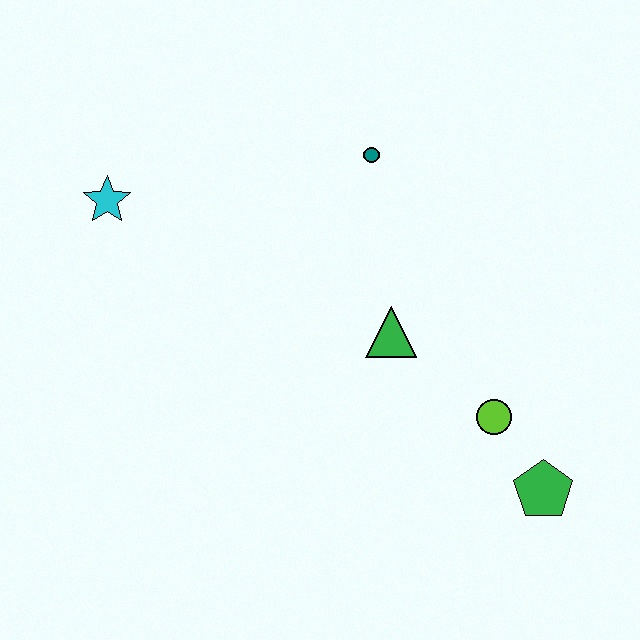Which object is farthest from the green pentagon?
The cyan star is farthest from the green pentagon.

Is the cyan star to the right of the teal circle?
No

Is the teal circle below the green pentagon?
No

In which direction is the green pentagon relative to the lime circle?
The green pentagon is below the lime circle.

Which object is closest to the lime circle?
The green pentagon is closest to the lime circle.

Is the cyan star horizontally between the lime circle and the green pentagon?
No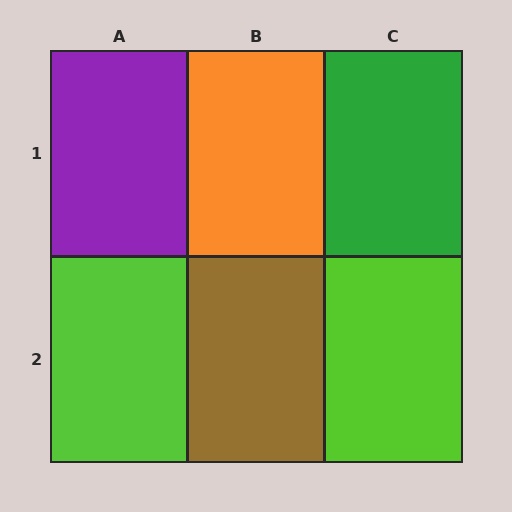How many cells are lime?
2 cells are lime.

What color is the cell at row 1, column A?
Purple.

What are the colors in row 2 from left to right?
Lime, brown, lime.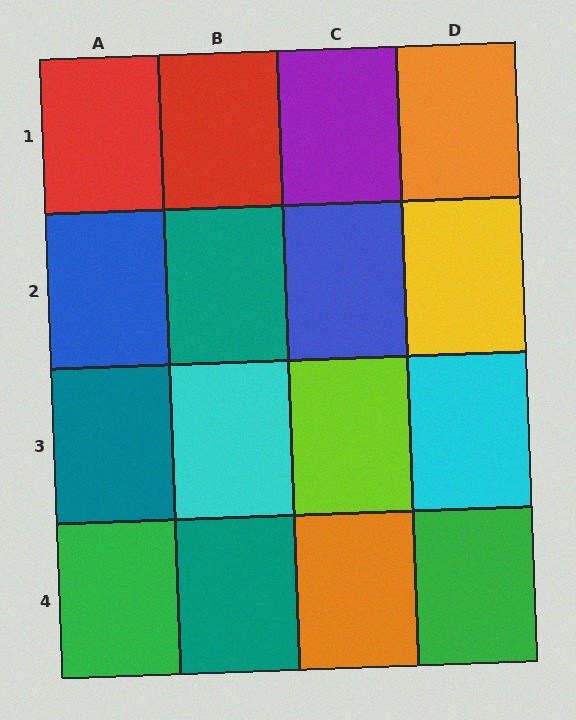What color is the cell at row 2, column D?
Yellow.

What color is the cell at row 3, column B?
Cyan.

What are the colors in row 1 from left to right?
Red, red, purple, orange.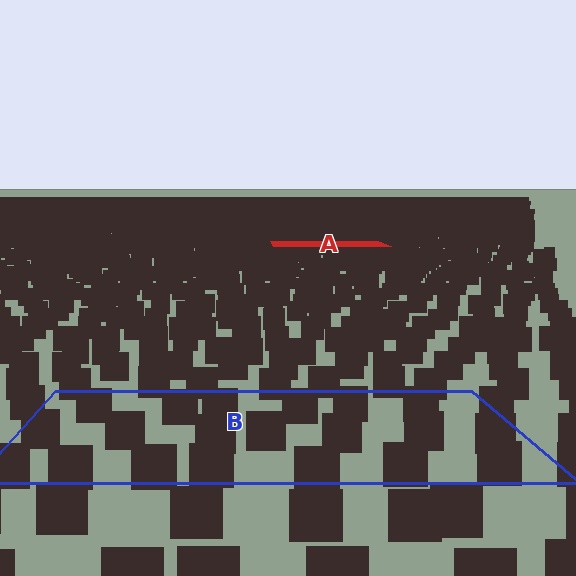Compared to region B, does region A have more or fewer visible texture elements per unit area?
Region A has more texture elements per unit area — they are packed more densely because it is farther away.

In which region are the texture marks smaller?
The texture marks are smaller in region A, because it is farther away.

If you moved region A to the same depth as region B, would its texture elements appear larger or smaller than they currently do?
They would appear larger. At a closer depth, the same texture elements are projected at a bigger on-screen size.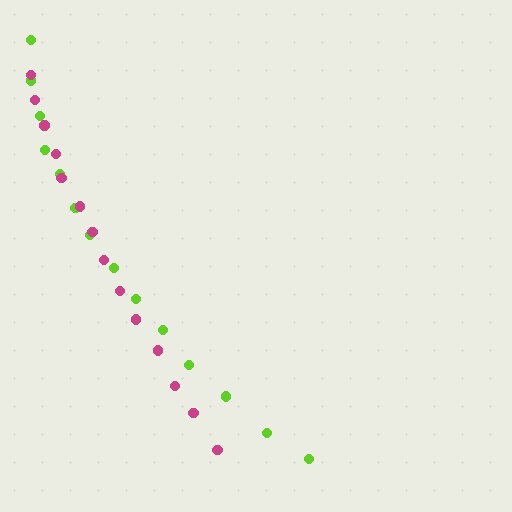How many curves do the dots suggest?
There are 2 distinct paths.